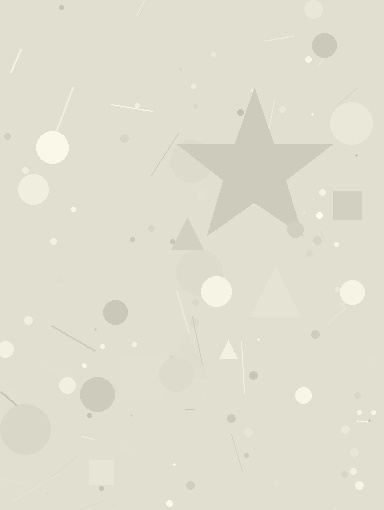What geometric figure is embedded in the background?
A star is embedded in the background.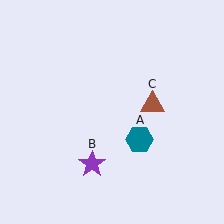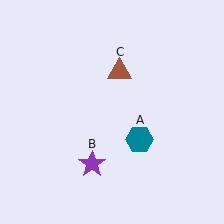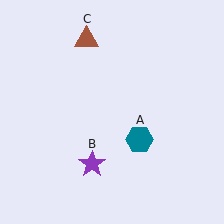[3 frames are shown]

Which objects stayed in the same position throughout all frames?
Teal hexagon (object A) and purple star (object B) remained stationary.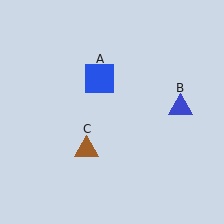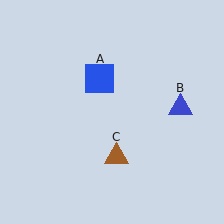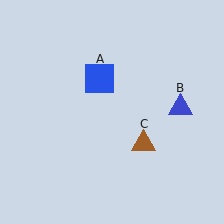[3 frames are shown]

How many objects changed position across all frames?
1 object changed position: brown triangle (object C).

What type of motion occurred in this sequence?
The brown triangle (object C) rotated counterclockwise around the center of the scene.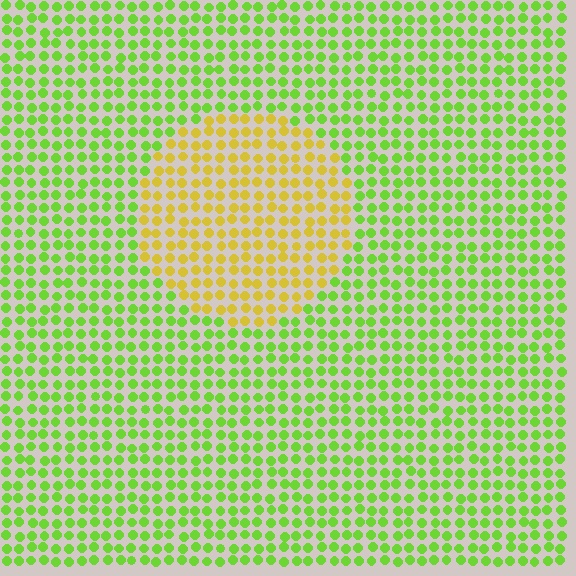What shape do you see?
I see a circle.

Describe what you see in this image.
The image is filled with small lime elements in a uniform arrangement. A circle-shaped region is visible where the elements are tinted to a slightly different hue, forming a subtle color boundary.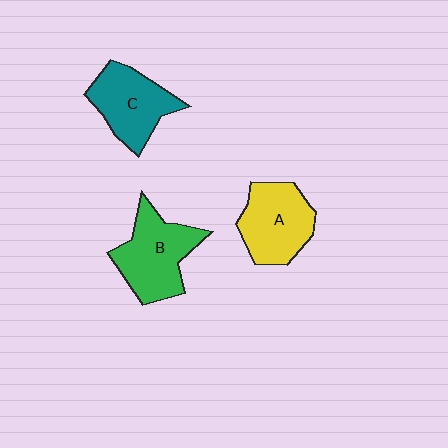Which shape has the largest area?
Shape B (green).